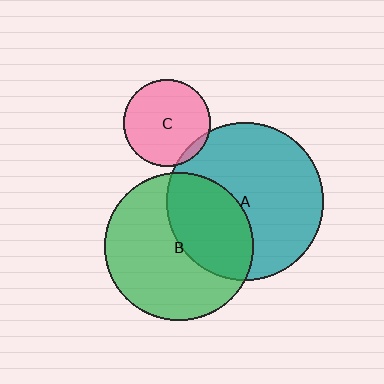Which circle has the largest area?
Circle A (teal).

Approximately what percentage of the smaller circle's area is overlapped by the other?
Approximately 40%.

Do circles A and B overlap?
Yes.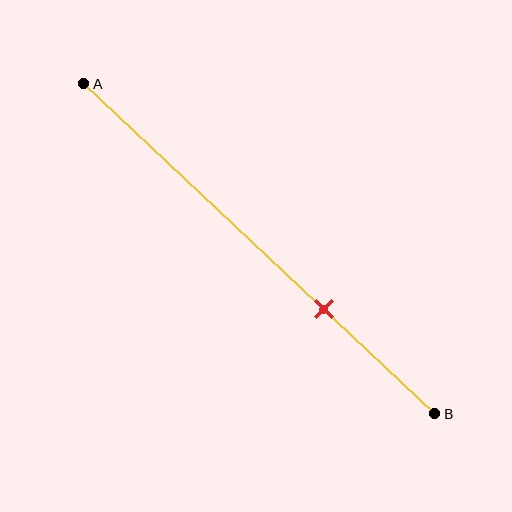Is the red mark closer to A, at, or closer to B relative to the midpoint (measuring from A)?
The red mark is closer to point B than the midpoint of segment AB.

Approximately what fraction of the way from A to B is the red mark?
The red mark is approximately 70% of the way from A to B.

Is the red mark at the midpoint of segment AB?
No, the mark is at about 70% from A, not at the 50% midpoint.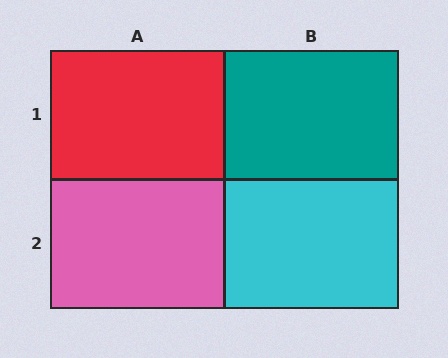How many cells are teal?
1 cell is teal.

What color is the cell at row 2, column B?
Cyan.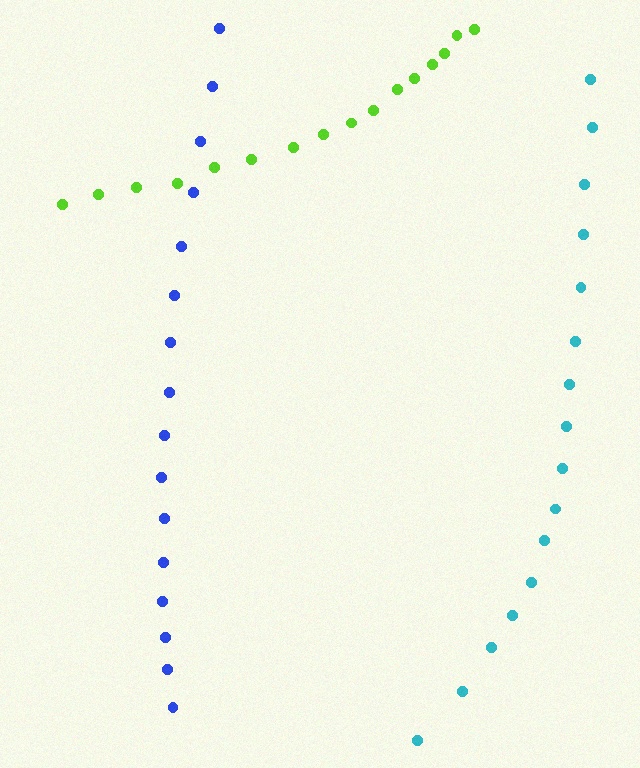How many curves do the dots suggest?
There are 3 distinct paths.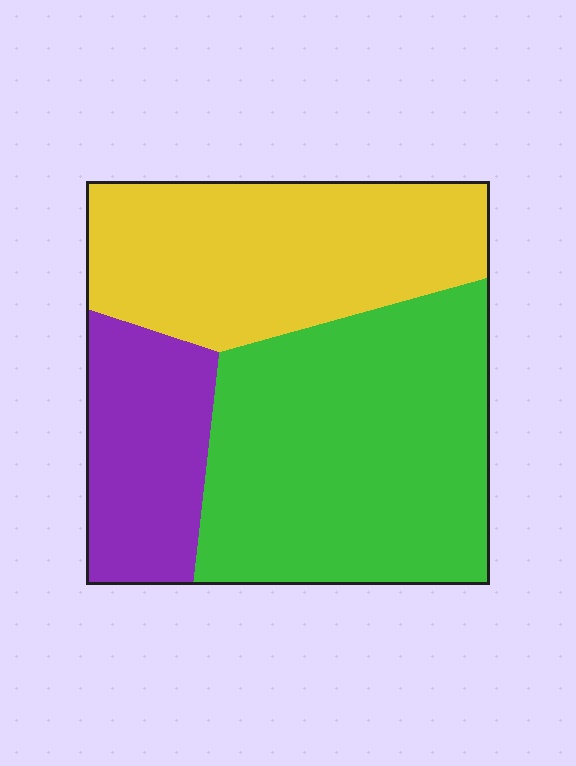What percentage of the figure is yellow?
Yellow takes up about one third (1/3) of the figure.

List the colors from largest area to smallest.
From largest to smallest: green, yellow, purple.